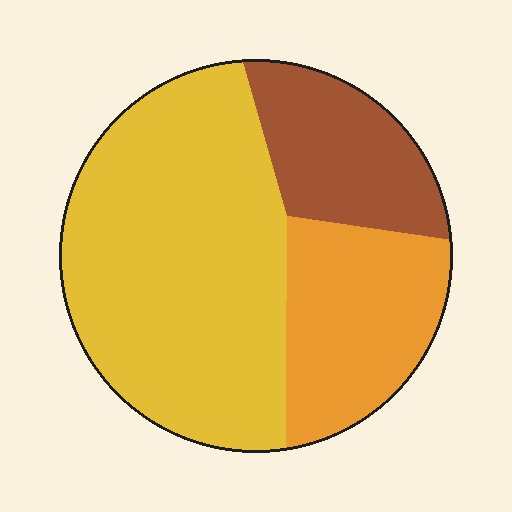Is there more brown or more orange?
Orange.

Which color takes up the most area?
Yellow, at roughly 55%.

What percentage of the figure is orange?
Orange takes up between a sixth and a third of the figure.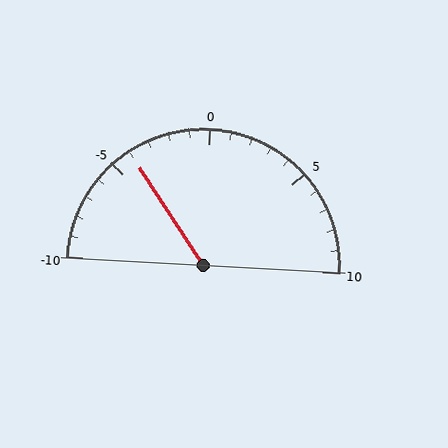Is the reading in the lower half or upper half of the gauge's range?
The reading is in the lower half of the range (-10 to 10).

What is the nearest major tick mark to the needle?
The nearest major tick mark is -5.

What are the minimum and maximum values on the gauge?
The gauge ranges from -10 to 10.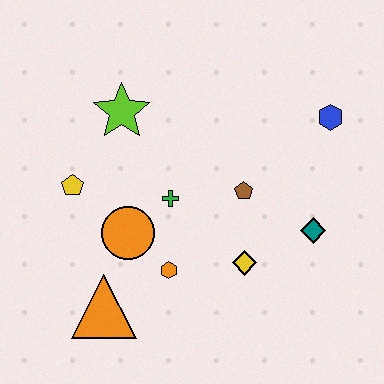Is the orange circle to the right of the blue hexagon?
No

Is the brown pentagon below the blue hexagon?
Yes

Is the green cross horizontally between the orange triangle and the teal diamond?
Yes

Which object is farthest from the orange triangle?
The blue hexagon is farthest from the orange triangle.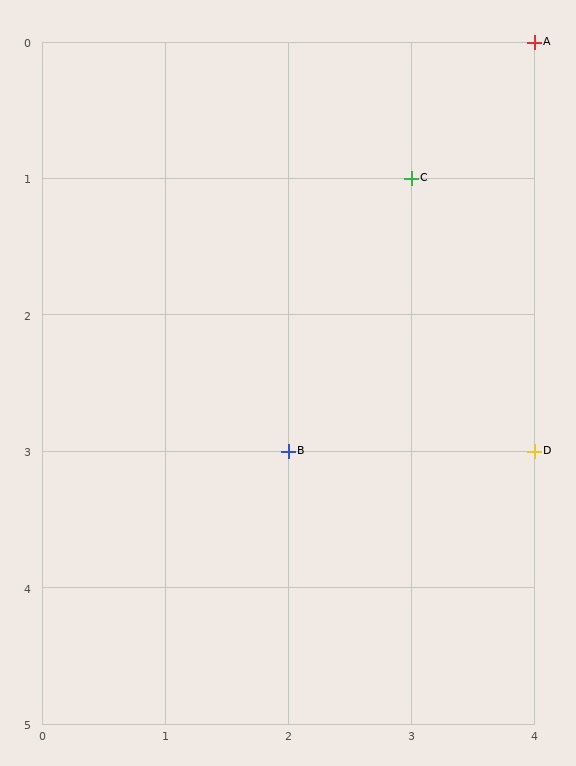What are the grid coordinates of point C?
Point C is at grid coordinates (3, 1).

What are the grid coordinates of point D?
Point D is at grid coordinates (4, 3).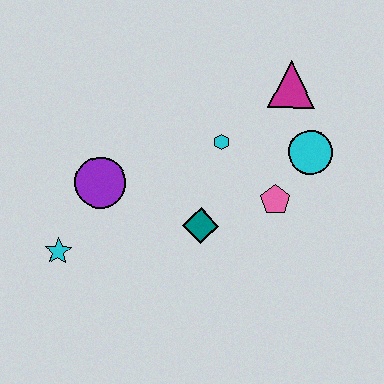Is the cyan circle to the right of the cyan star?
Yes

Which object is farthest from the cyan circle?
The cyan star is farthest from the cyan circle.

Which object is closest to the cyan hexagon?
The pink pentagon is closest to the cyan hexagon.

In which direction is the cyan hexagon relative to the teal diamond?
The cyan hexagon is above the teal diamond.